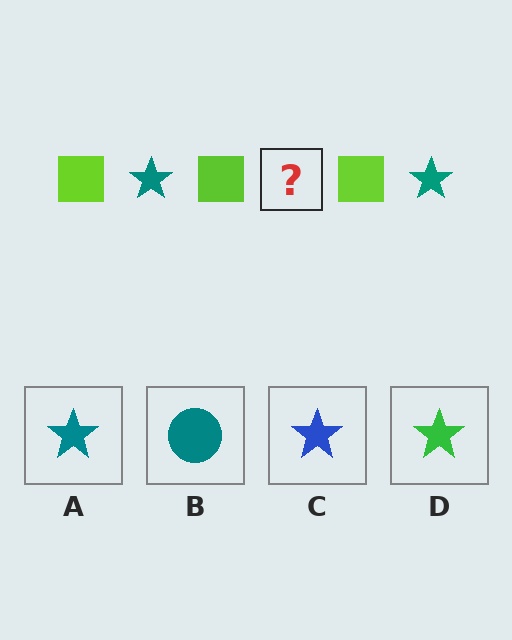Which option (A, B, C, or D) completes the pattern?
A.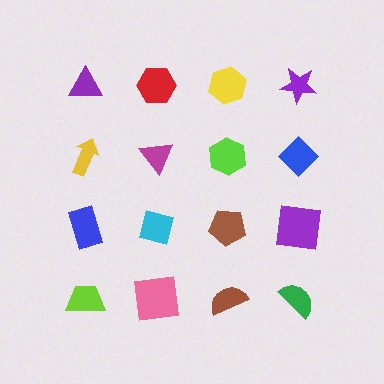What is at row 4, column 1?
A lime trapezoid.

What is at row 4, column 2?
A pink square.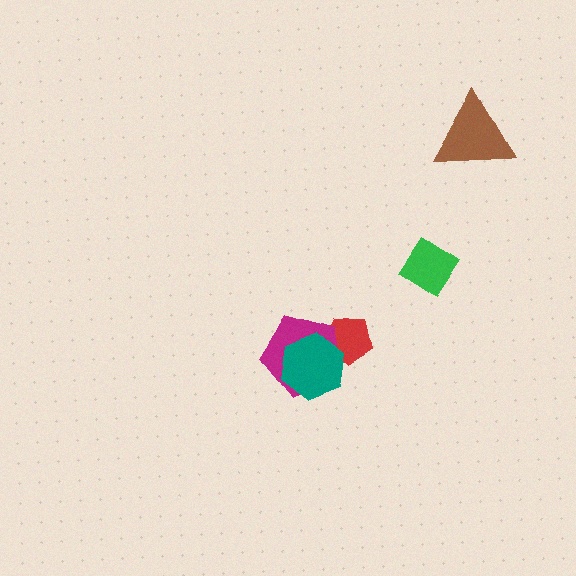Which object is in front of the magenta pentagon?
The teal hexagon is in front of the magenta pentagon.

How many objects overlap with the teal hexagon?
2 objects overlap with the teal hexagon.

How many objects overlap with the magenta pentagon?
2 objects overlap with the magenta pentagon.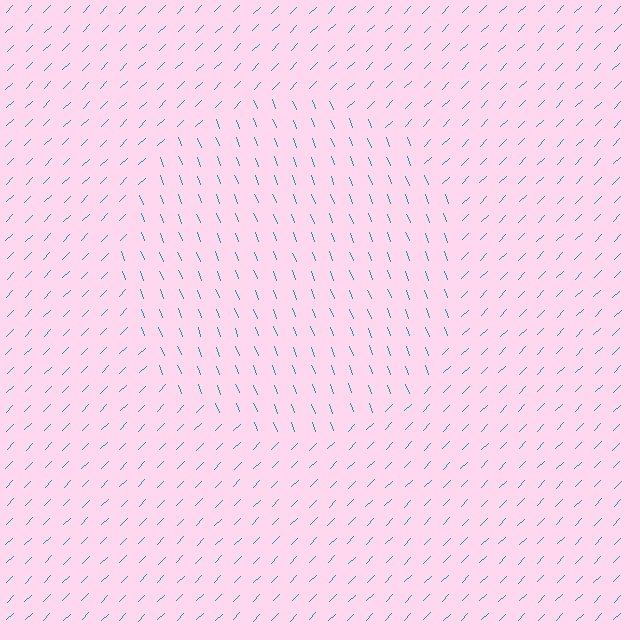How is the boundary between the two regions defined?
The boundary is defined purely by a change in line orientation (approximately 65 degrees difference). All lines are the same color and thickness.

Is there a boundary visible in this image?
Yes, there is a texture boundary formed by a change in line orientation.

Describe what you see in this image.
The image is filled with small teal line segments. A circle region in the image has lines oriented differently from the surrounding lines, creating a visible texture boundary.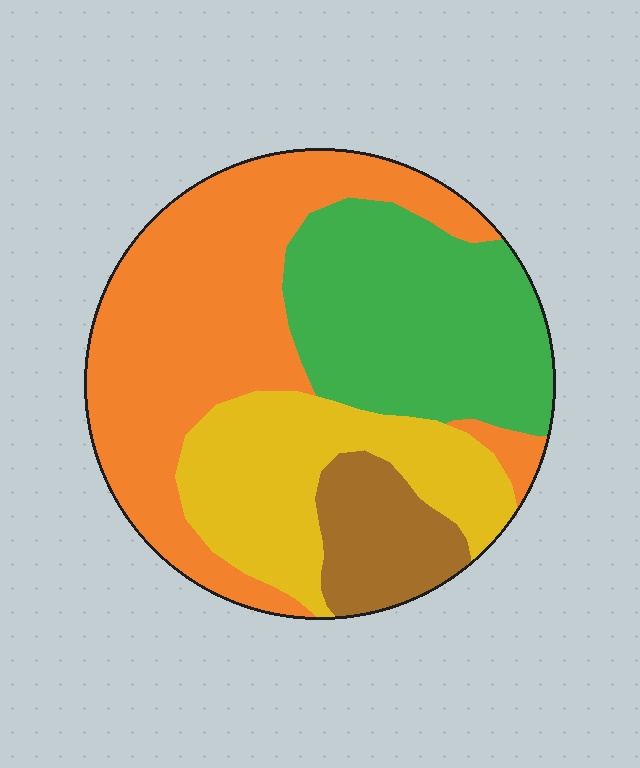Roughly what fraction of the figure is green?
Green takes up about one quarter (1/4) of the figure.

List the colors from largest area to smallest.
From largest to smallest: orange, green, yellow, brown.